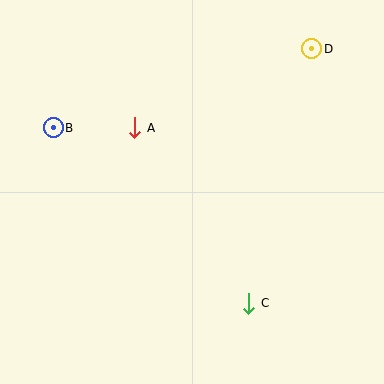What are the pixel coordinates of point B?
Point B is at (53, 128).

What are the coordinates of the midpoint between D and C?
The midpoint between D and C is at (280, 176).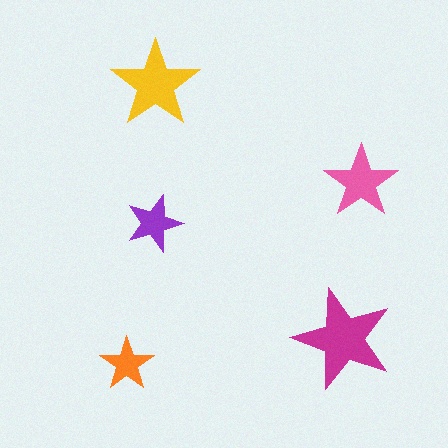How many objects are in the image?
There are 5 objects in the image.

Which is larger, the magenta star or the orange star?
The magenta one.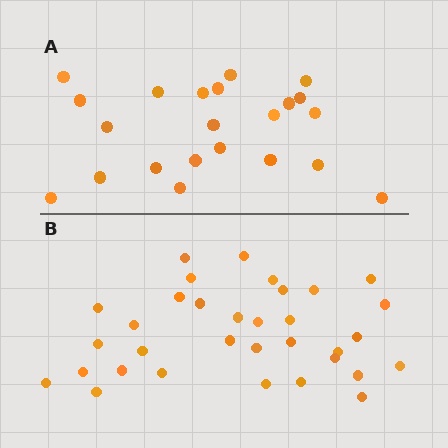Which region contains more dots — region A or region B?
Region B (the bottom region) has more dots.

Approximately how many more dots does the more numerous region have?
Region B has roughly 12 or so more dots than region A.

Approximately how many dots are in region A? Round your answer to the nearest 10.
About 20 dots. (The exact count is 22, which rounds to 20.)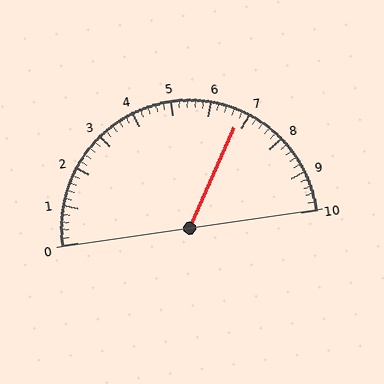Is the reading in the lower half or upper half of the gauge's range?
The reading is in the upper half of the range (0 to 10).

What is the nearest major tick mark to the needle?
The nearest major tick mark is 7.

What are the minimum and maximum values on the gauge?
The gauge ranges from 0 to 10.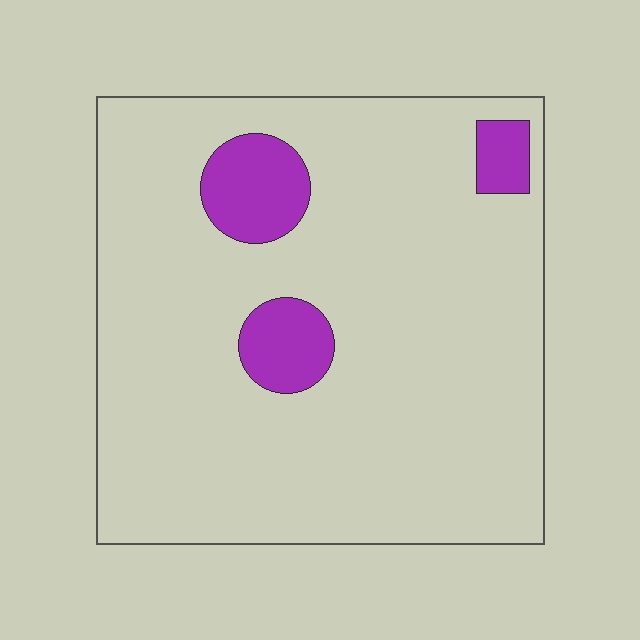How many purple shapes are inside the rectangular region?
3.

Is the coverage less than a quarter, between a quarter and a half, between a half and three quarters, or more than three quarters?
Less than a quarter.